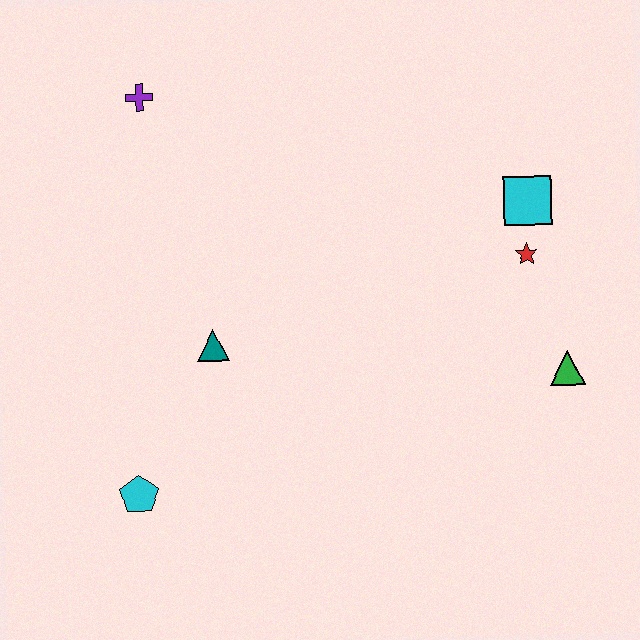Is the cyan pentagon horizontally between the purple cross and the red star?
No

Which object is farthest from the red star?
The cyan pentagon is farthest from the red star.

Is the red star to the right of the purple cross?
Yes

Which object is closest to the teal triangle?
The cyan pentagon is closest to the teal triangle.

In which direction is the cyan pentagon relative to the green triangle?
The cyan pentagon is to the left of the green triangle.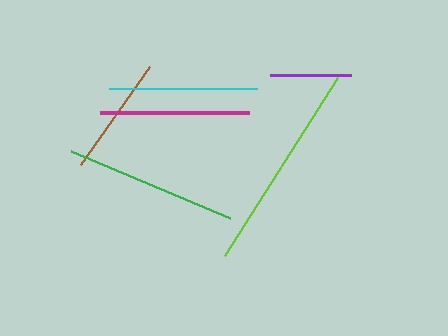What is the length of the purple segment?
The purple segment is approximately 80 pixels long.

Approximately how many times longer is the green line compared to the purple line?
The green line is approximately 2.2 times the length of the purple line.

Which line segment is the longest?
The lime line is the longest at approximately 211 pixels.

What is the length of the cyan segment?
The cyan segment is approximately 148 pixels long.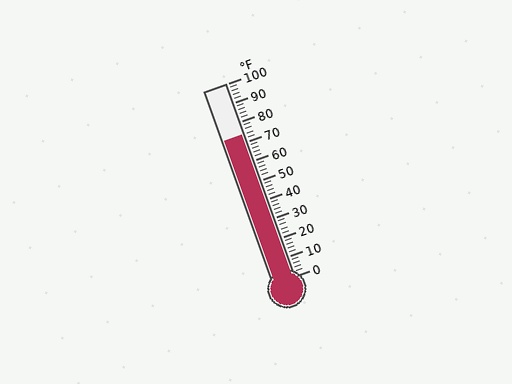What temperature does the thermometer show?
The thermometer shows approximately 74°F.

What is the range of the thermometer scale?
The thermometer scale ranges from 0°F to 100°F.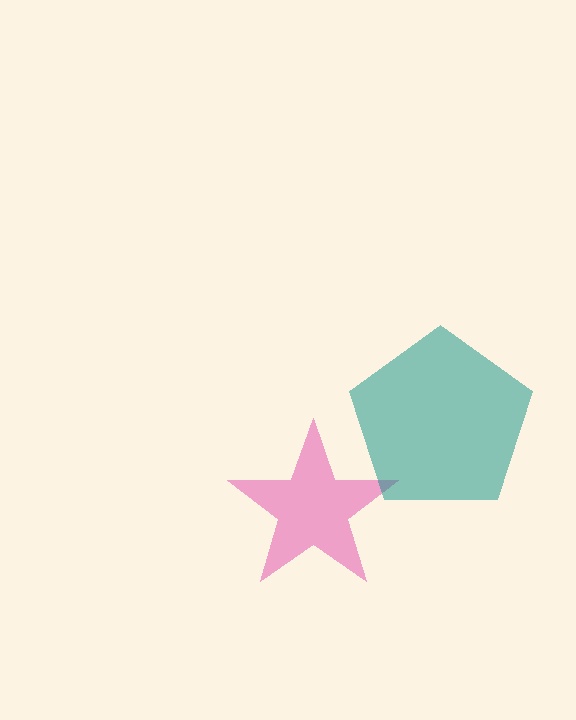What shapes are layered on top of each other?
The layered shapes are: a pink star, a teal pentagon.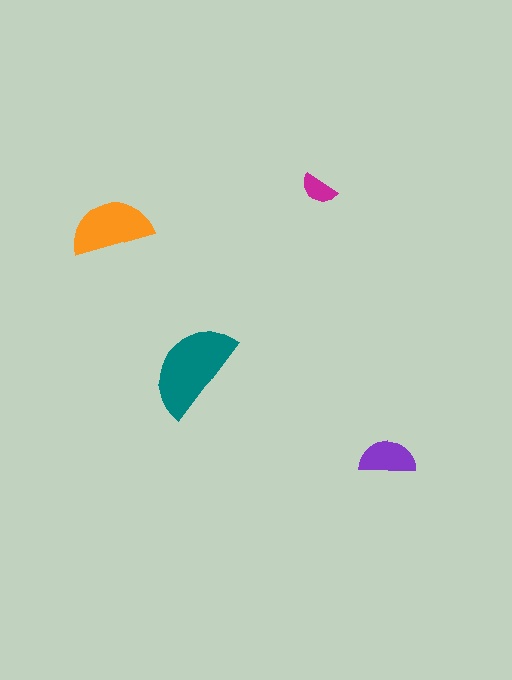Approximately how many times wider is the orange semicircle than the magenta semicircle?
About 2 times wider.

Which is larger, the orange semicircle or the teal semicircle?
The teal one.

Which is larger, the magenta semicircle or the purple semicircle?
The purple one.